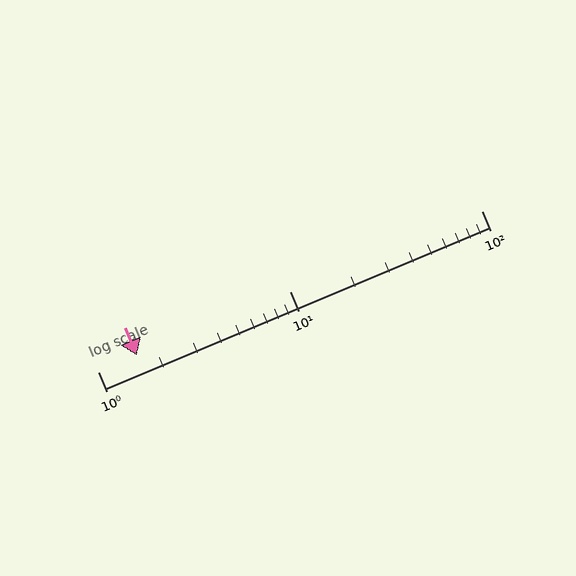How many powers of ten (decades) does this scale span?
The scale spans 2 decades, from 1 to 100.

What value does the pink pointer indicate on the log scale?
The pointer indicates approximately 1.6.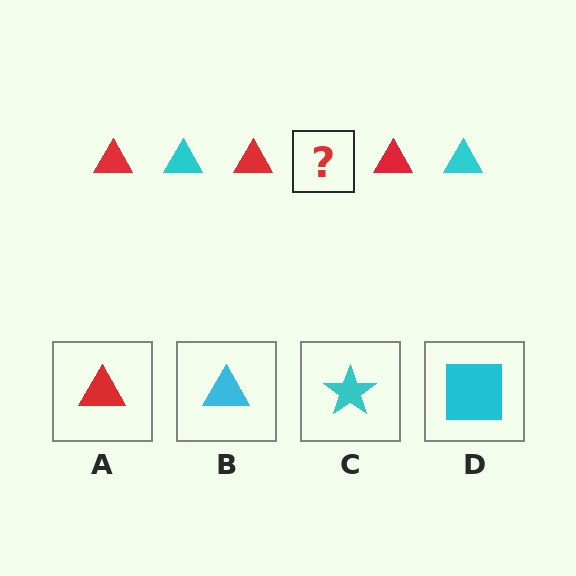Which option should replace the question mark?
Option B.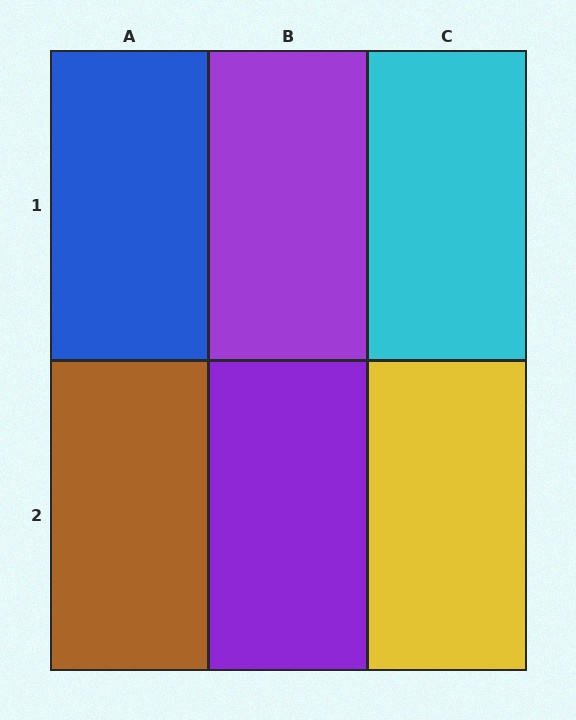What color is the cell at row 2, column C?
Yellow.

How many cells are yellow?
1 cell is yellow.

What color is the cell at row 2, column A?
Brown.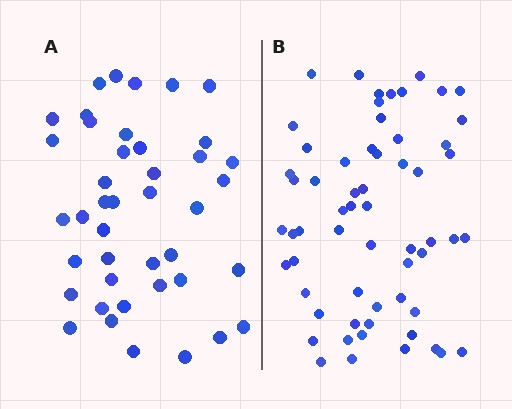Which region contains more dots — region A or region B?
Region B (the right region) has more dots.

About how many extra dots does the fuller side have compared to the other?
Region B has approximately 20 more dots than region A.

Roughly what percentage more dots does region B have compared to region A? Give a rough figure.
About 45% more.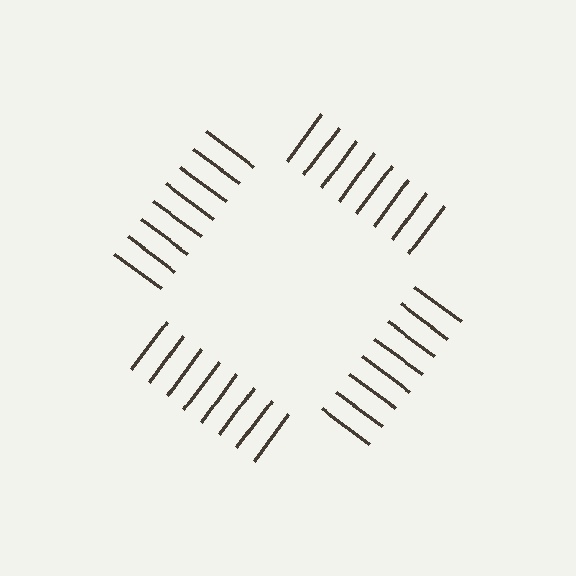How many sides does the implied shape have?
4 sides — the line-ends trace a square.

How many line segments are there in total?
32 — 8 along each of the 4 edges.